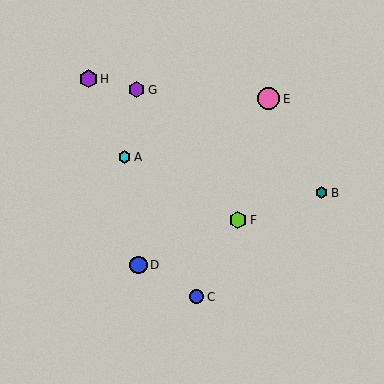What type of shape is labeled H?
Shape H is a purple hexagon.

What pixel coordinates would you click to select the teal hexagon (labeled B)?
Click at (322, 193) to select the teal hexagon B.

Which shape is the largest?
The pink circle (labeled E) is the largest.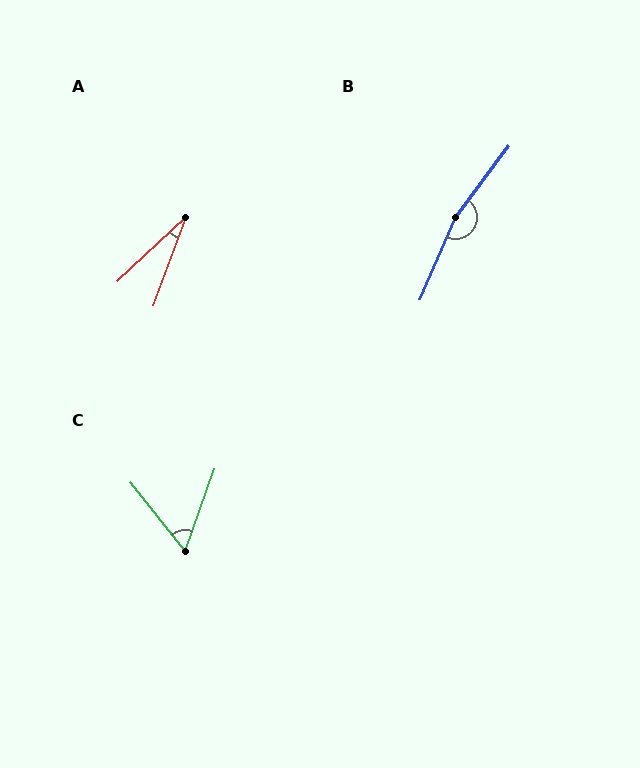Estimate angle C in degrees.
Approximately 58 degrees.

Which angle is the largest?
B, at approximately 166 degrees.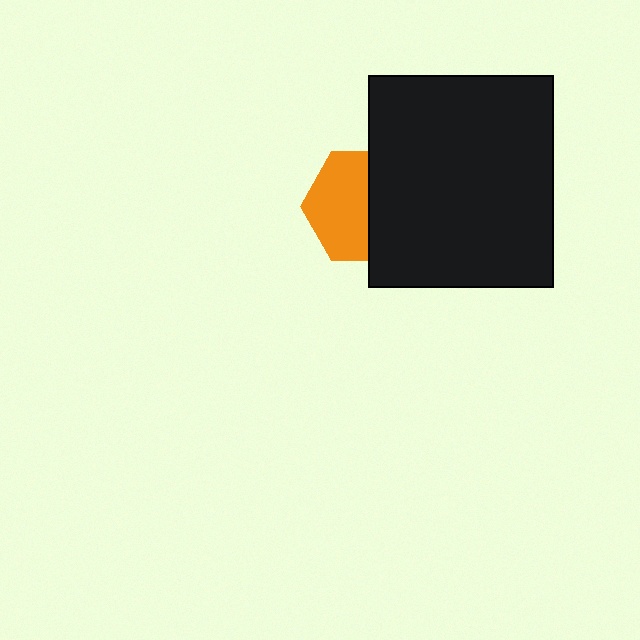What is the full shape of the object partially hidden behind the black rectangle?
The partially hidden object is an orange hexagon.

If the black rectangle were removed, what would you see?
You would see the complete orange hexagon.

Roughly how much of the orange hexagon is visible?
About half of it is visible (roughly 55%).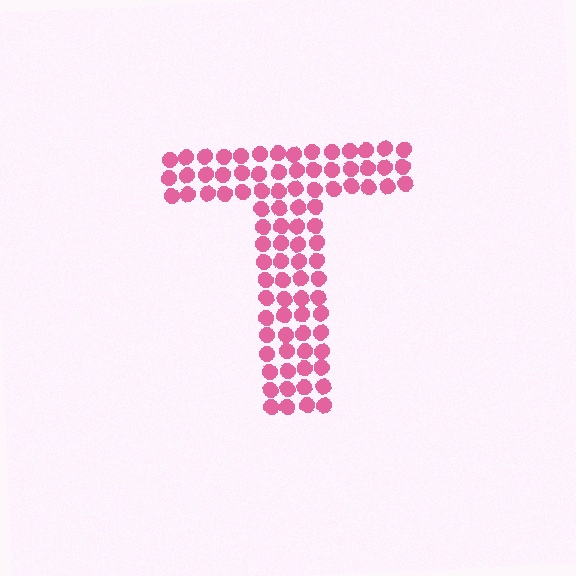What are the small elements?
The small elements are circles.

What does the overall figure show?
The overall figure shows the letter T.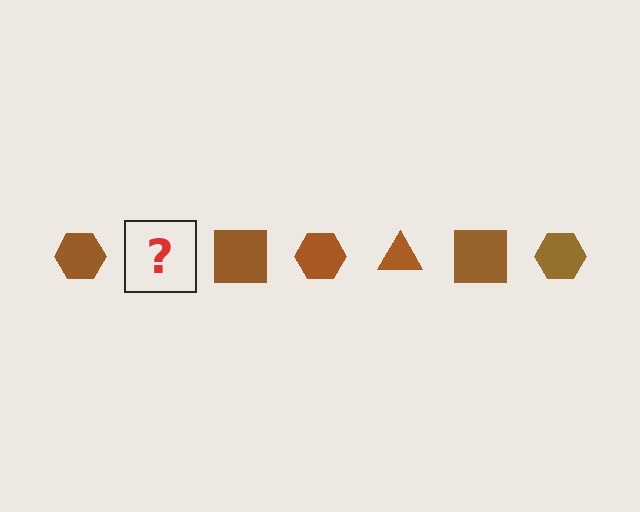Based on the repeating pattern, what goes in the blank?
The blank should be a brown triangle.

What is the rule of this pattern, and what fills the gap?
The rule is that the pattern cycles through hexagon, triangle, square shapes in brown. The gap should be filled with a brown triangle.